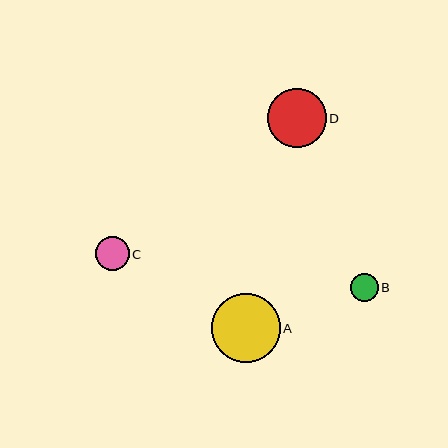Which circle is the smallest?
Circle B is the smallest with a size of approximately 28 pixels.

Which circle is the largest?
Circle A is the largest with a size of approximately 68 pixels.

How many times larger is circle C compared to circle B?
Circle C is approximately 1.2 times the size of circle B.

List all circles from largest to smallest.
From largest to smallest: A, D, C, B.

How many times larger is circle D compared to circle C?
Circle D is approximately 1.7 times the size of circle C.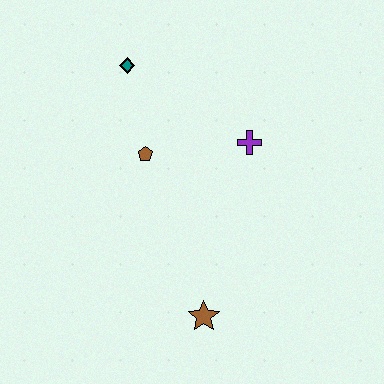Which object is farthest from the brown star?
The teal diamond is farthest from the brown star.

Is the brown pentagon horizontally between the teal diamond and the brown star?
Yes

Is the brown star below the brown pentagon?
Yes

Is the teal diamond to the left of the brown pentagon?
Yes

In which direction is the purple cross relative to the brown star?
The purple cross is above the brown star.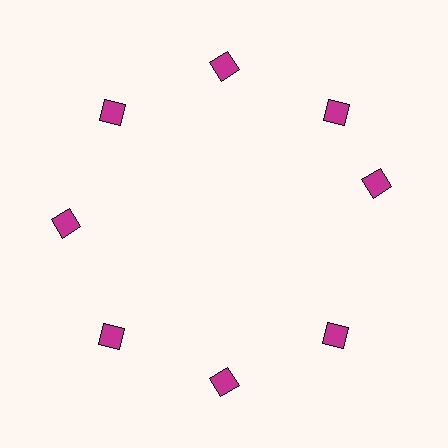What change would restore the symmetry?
The symmetry would be restored by rotating it back into even spacing with its neighbors so that all 8 diamonds sit at equal angles and equal distance from the center.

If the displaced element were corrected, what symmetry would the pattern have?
It would have 8-fold rotational symmetry — the pattern would map onto itself every 45 degrees.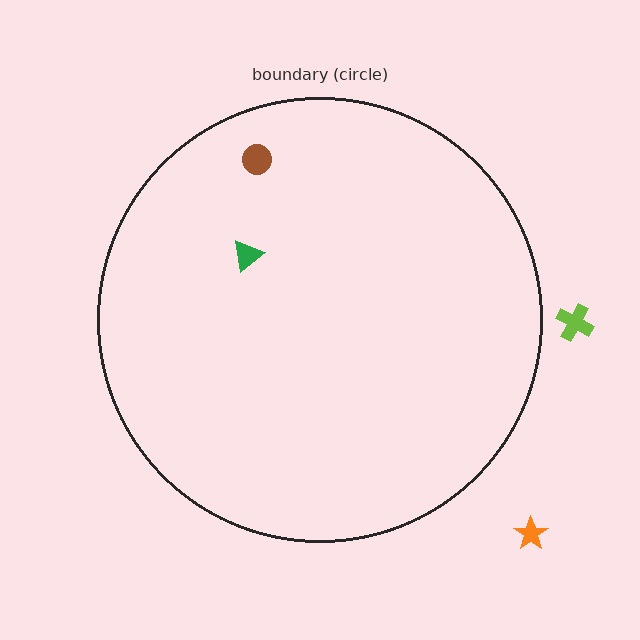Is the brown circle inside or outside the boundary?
Inside.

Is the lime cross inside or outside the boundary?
Outside.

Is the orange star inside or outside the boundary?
Outside.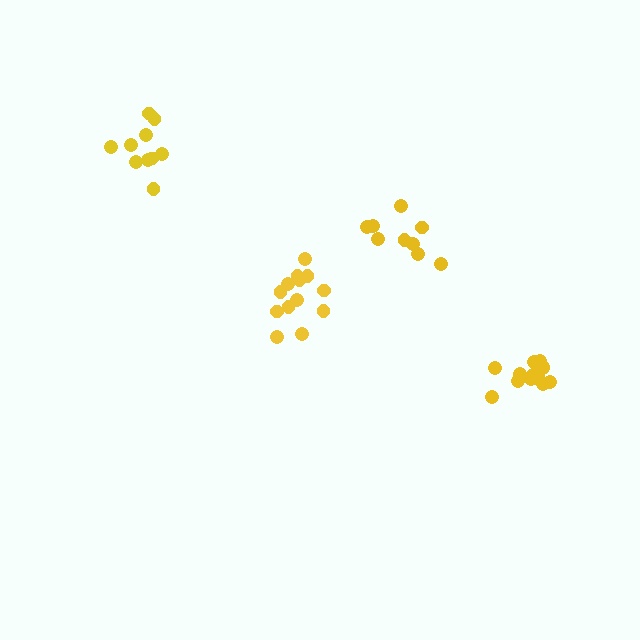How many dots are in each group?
Group 1: 9 dots, Group 2: 13 dots, Group 3: 13 dots, Group 4: 10 dots (45 total).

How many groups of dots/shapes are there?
There are 4 groups.